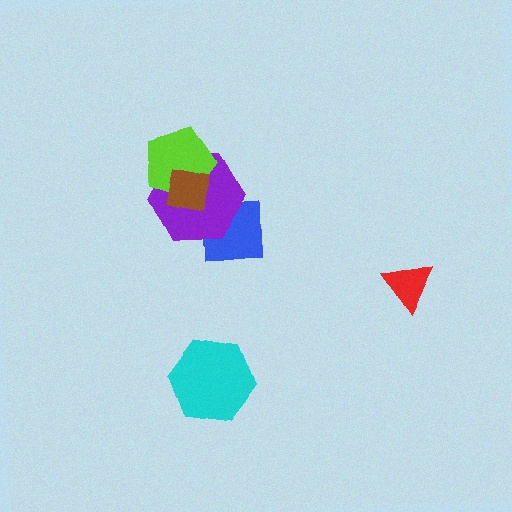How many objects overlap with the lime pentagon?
2 objects overlap with the lime pentagon.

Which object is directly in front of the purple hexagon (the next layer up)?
The lime pentagon is directly in front of the purple hexagon.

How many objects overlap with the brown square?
3 objects overlap with the brown square.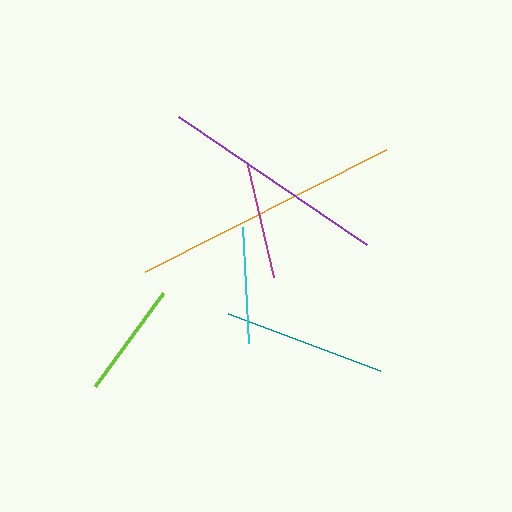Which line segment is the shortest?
The lime line is the shortest at approximately 115 pixels.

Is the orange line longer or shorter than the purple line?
The orange line is longer than the purple line.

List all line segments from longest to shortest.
From longest to shortest: orange, purple, teal, cyan, magenta, lime.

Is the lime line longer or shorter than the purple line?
The purple line is longer than the lime line.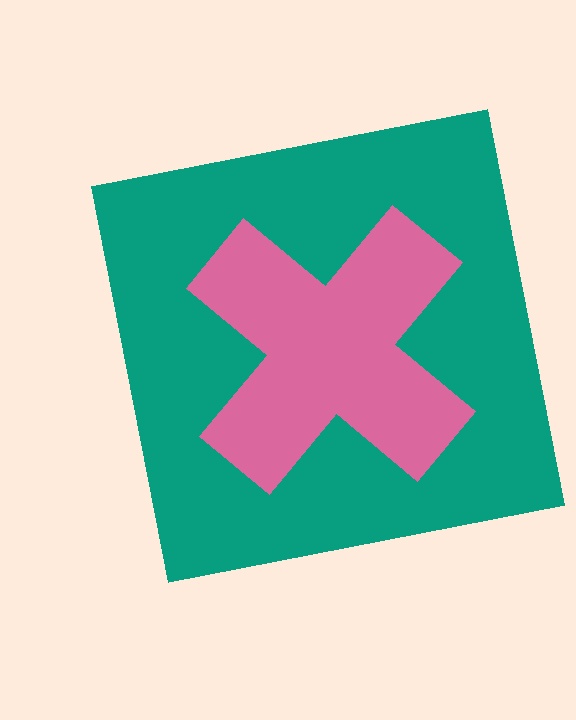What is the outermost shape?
The teal square.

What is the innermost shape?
The pink cross.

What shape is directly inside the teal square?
The pink cross.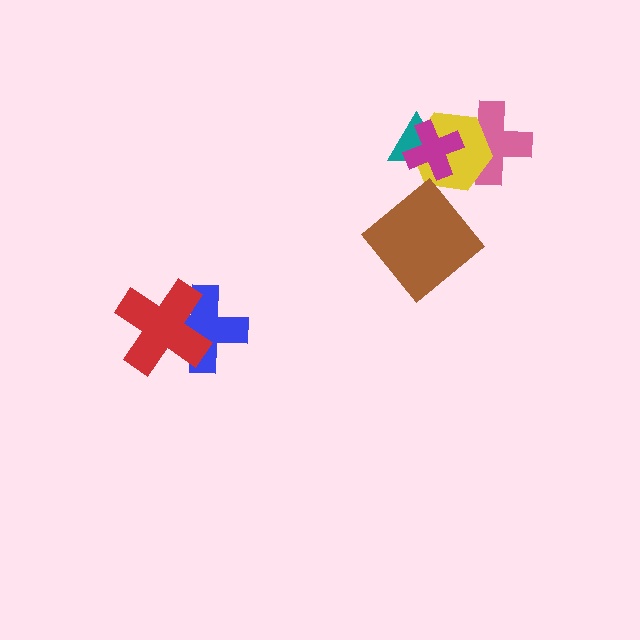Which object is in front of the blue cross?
The red cross is in front of the blue cross.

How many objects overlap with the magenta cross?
3 objects overlap with the magenta cross.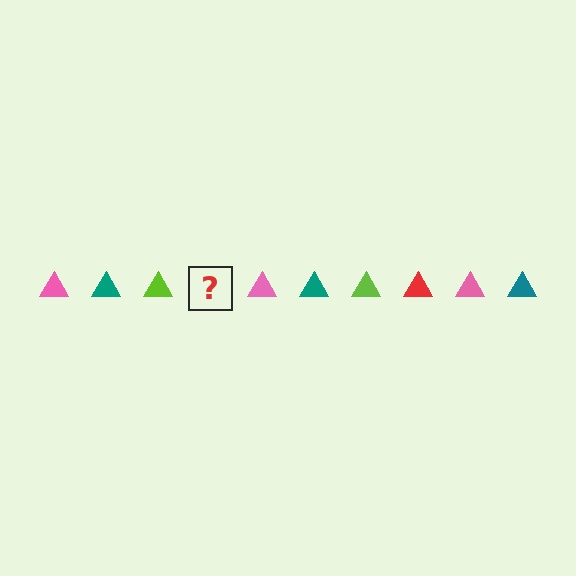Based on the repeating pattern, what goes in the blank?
The blank should be a red triangle.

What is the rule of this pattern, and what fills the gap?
The rule is that the pattern cycles through pink, teal, lime, red triangles. The gap should be filled with a red triangle.